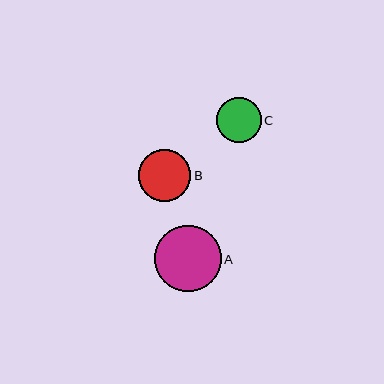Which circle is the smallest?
Circle C is the smallest with a size of approximately 45 pixels.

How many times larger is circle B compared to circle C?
Circle B is approximately 1.2 times the size of circle C.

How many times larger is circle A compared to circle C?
Circle A is approximately 1.5 times the size of circle C.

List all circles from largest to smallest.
From largest to smallest: A, B, C.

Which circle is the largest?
Circle A is the largest with a size of approximately 67 pixels.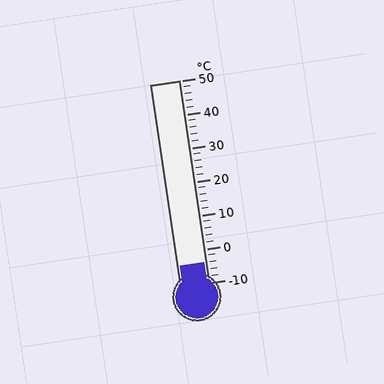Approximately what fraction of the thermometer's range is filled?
The thermometer is filled to approximately 10% of its range.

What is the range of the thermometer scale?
The thermometer scale ranges from -10°C to 50°C.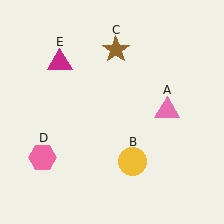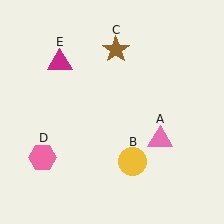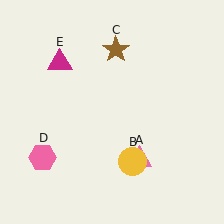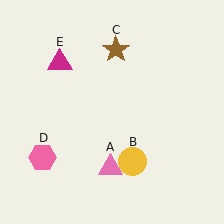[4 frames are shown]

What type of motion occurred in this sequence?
The pink triangle (object A) rotated clockwise around the center of the scene.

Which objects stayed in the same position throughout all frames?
Yellow circle (object B) and brown star (object C) and pink hexagon (object D) and magenta triangle (object E) remained stationary.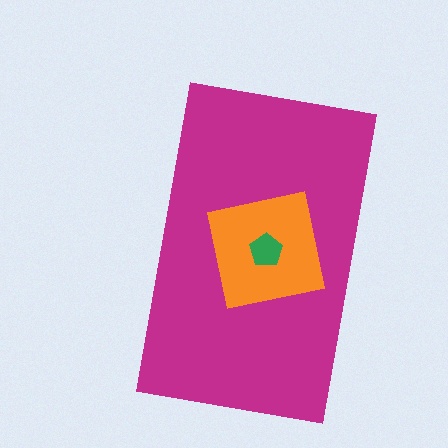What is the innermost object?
The green pentagon.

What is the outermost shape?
The magenta rectangle.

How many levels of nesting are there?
3.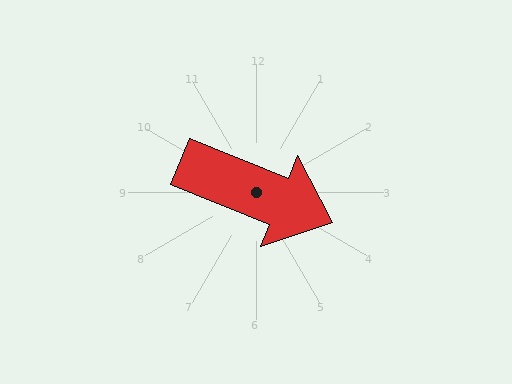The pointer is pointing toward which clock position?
Roughly 4 o'clock.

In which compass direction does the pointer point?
East.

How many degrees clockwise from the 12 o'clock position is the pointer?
Approximately 112 degrees.